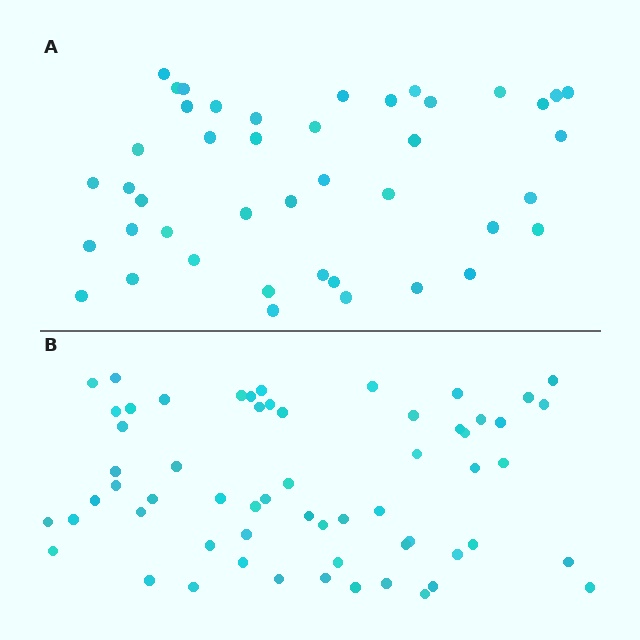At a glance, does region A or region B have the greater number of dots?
Region B (the bottom region) has more dots.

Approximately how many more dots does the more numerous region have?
Region B has approximately 15 more dots than region A.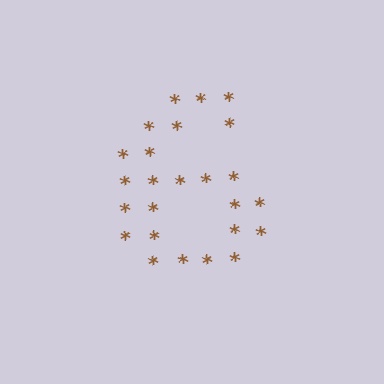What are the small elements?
The small elements are asterisks.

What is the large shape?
The large shape is the digit 6.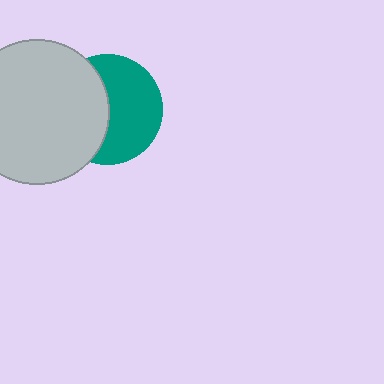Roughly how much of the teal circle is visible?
About half of it is visible (roughly 56%).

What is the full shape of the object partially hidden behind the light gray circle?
The partially hidden object is a teal circle.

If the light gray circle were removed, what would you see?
You would see the complete teal circle.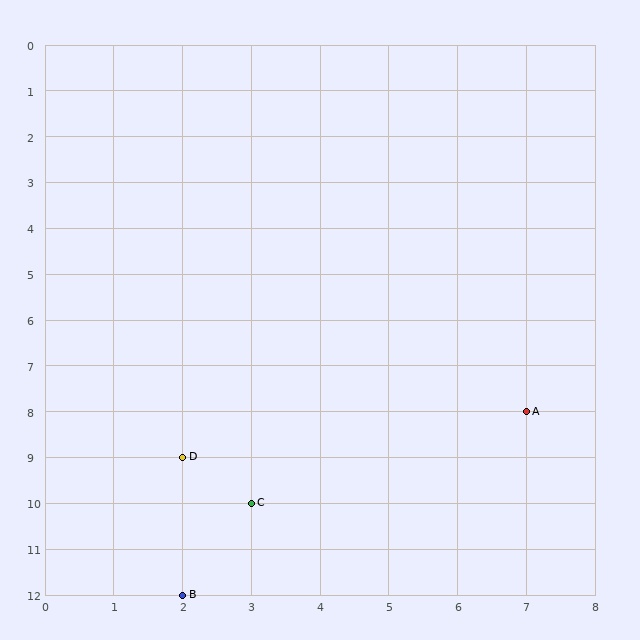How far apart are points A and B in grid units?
Points A and B are 5 columns and 4 rows apart (about 6.4 grid units diagonally).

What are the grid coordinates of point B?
Point B is at grid coordinates (2, 12).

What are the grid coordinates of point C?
Point C is at grid coordinates (3, 10).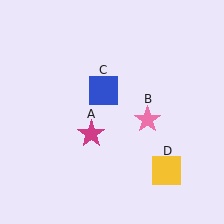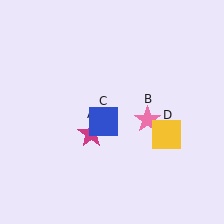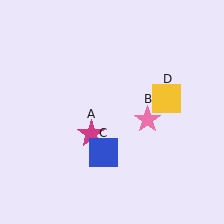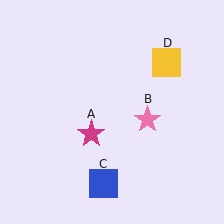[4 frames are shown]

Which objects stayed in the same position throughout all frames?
Magenta star (object A) and pink star (object B) remained stationary.